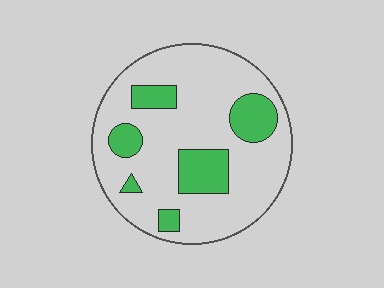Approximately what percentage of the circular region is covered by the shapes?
Approximately 20%.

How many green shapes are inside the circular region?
6.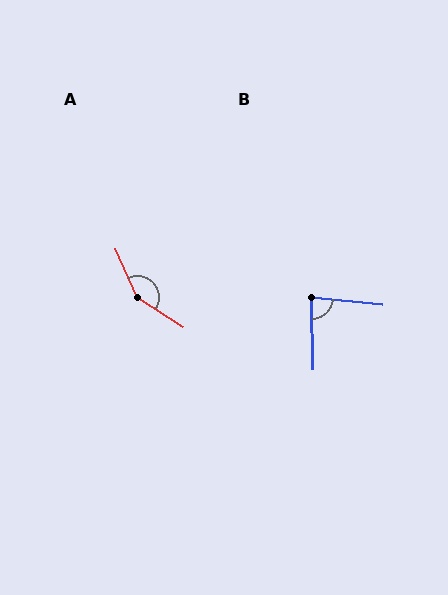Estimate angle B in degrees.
Approximately 84 degrees.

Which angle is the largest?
A, at approximately 147 degrees.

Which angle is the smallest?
B, at approximately 84 degrees.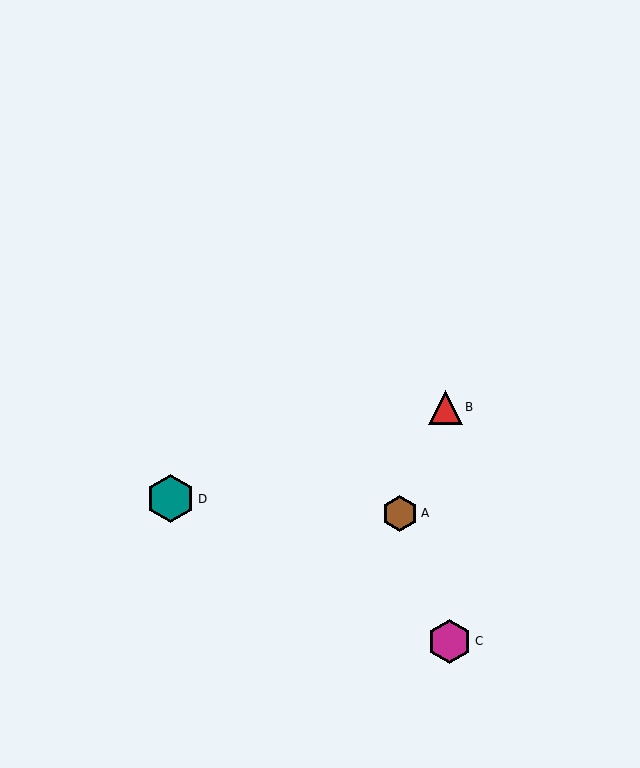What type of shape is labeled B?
Shape B is a red triangle.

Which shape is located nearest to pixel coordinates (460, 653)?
The magenta hexagon (labeled C) at (450, 641) is nearest to that location.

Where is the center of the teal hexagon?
The center of the teal hexagon is at (170, 499).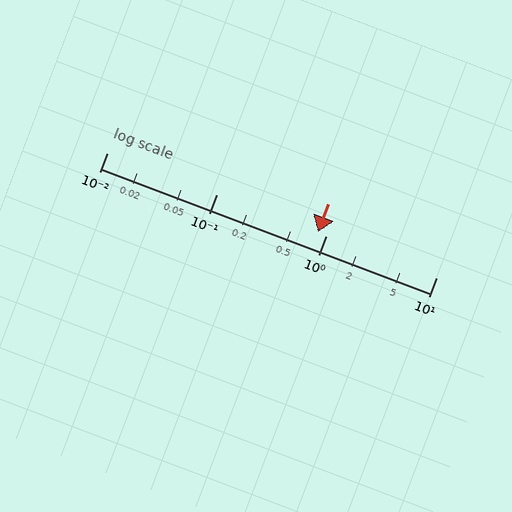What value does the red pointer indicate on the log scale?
The pointer indicates approximately 0.83.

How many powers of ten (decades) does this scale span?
The scale spans 3 decades, from 0.01 to 10.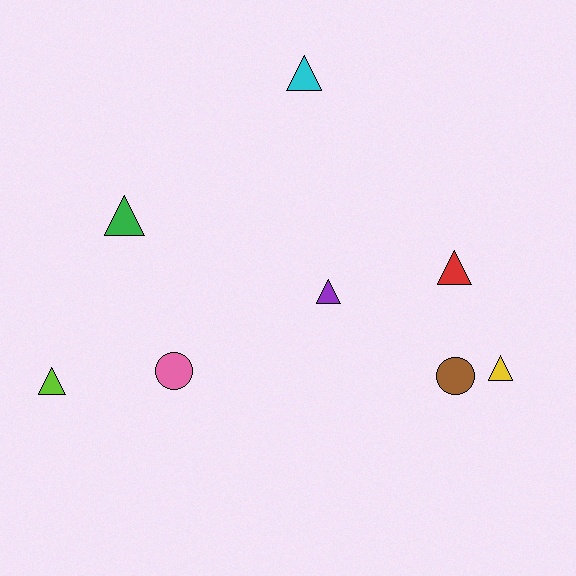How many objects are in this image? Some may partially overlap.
There are 8 objects.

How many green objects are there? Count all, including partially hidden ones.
There is 1 green object.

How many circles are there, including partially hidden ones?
There are 2 circles.